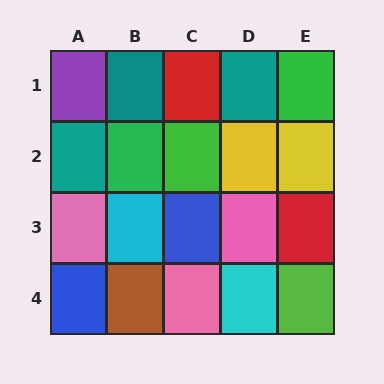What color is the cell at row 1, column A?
Purple.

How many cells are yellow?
2 cells are yellow.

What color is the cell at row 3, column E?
Red.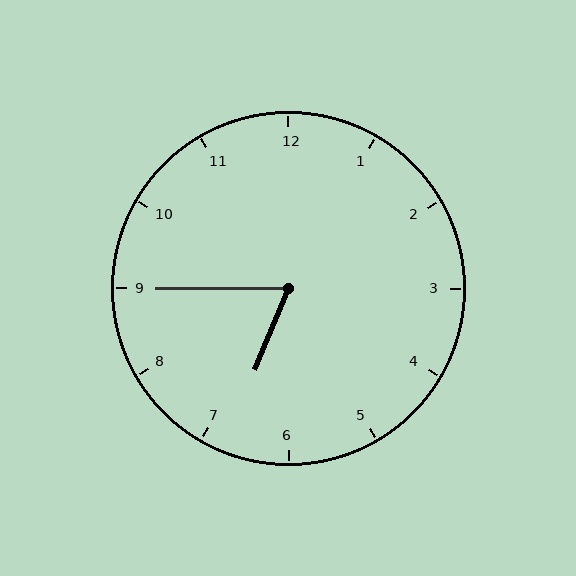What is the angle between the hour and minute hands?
Approximately 68 degrees.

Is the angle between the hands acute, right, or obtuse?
It is acute.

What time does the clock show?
6:45.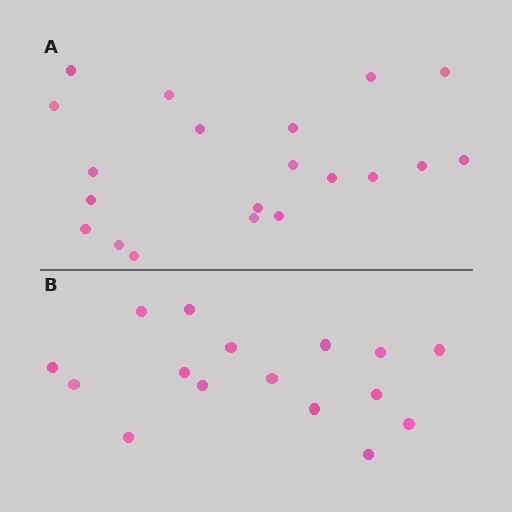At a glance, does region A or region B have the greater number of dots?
Region A (the top region) has more dots.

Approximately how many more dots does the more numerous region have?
Region A has about 4 more dots than region B.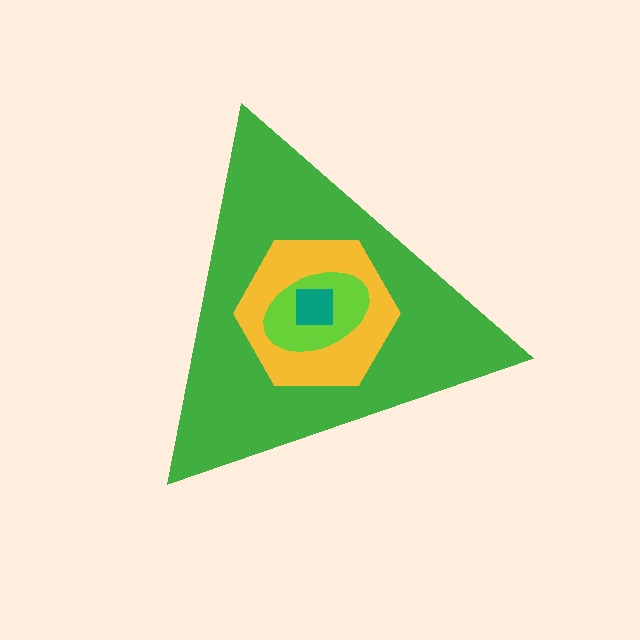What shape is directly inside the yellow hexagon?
The lime ellipse.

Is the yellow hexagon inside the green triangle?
Yes.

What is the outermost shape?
The green triangle.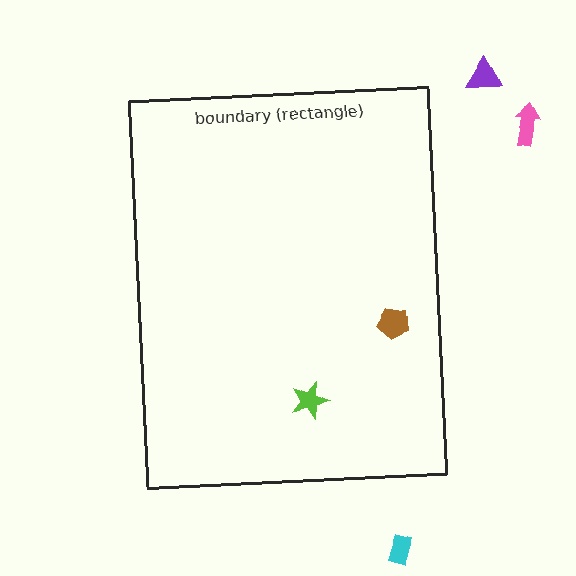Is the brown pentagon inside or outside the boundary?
Inside.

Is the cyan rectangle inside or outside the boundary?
Outside.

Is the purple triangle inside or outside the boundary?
Outside.